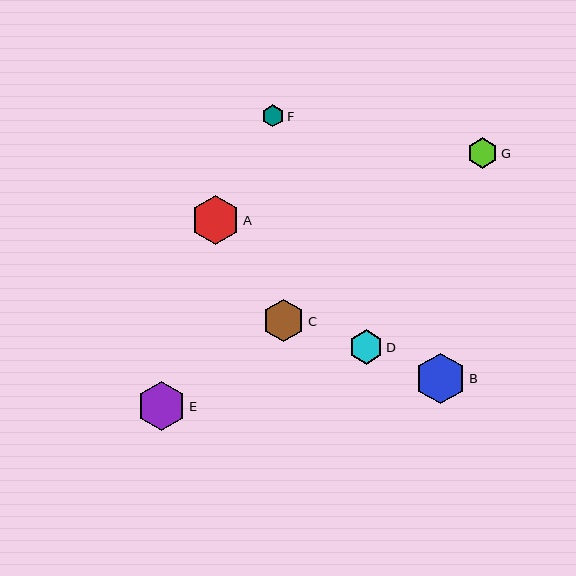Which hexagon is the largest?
Hexagon B is the largest with a size of approximately 51 pixels.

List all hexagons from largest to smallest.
From largest to smallest: B, A, E, C, D, G, F.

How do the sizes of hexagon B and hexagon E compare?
Hexagon B and hexagon E are approximately the same size.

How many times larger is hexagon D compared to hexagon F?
Hexagon D is approximately 1.6 times the size of hexagon F.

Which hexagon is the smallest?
Hexagon F is the smallest with a size of approximately 22 pixels.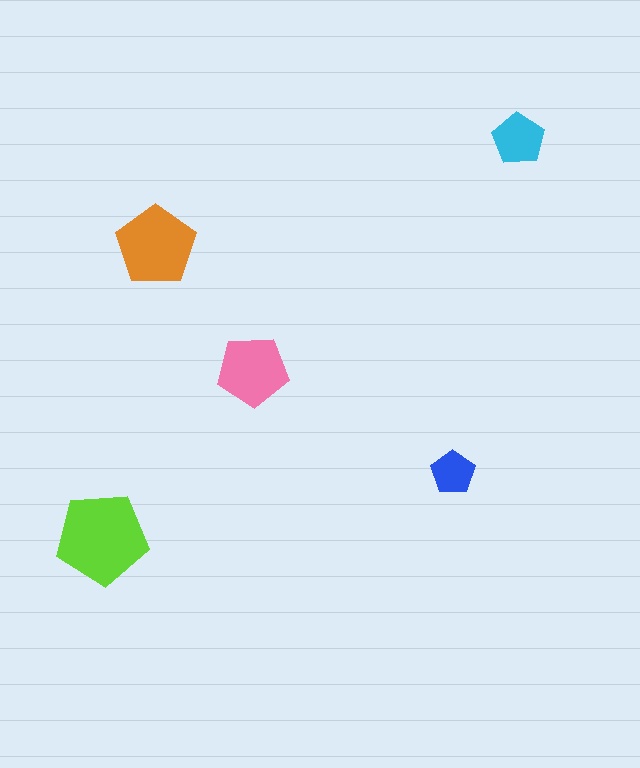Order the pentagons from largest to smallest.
the lime one, the orange one, the pink one, the cyan one, the blue one.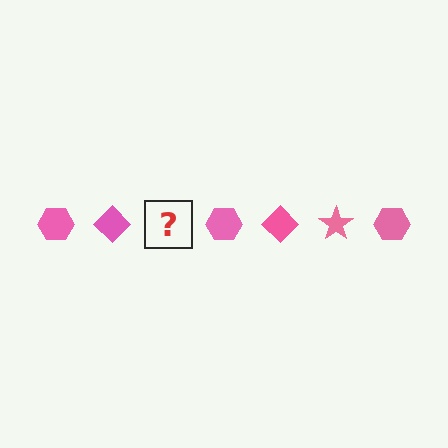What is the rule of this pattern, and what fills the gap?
The rule is that the pattern cycles through hexagon, diamond, star shapes in pink. The gap should be filled with a pink star.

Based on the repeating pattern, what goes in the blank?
The blank should be a pink star.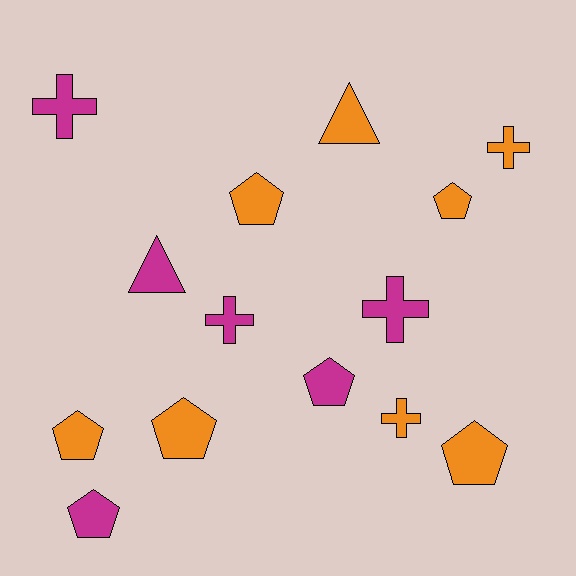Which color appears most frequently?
Orange, with 8 objects.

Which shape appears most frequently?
Pentagon, with 7 objects.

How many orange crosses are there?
There are 2 orange crosses.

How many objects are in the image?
There are 14 objects.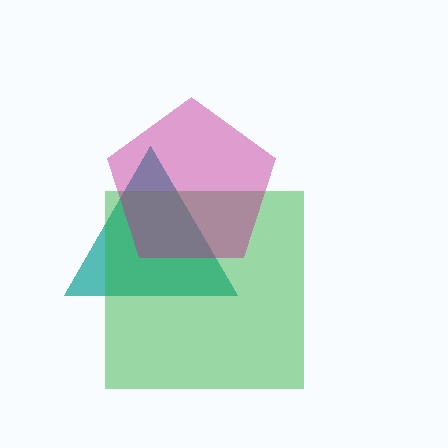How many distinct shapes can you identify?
There are 3 distinct shapes: a teal triangle, a green square, a magenta pentagon.